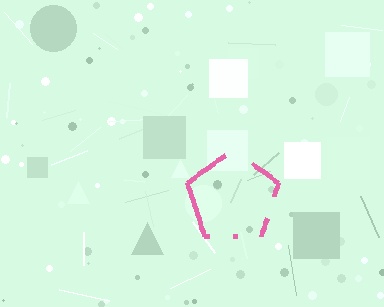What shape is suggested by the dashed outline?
The dashed outline suggests a pentagon.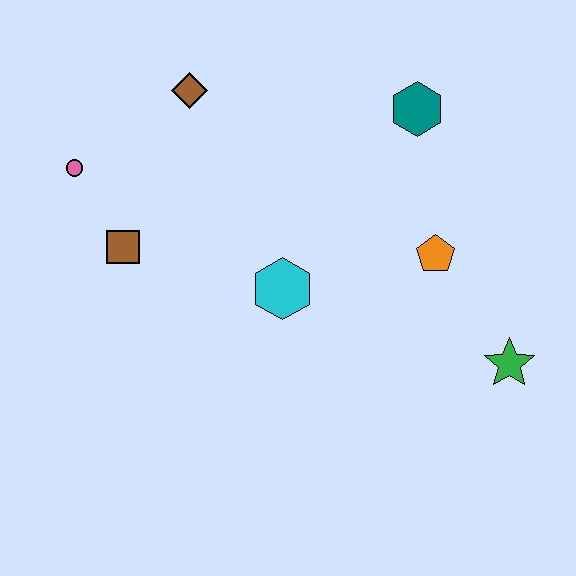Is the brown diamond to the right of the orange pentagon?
No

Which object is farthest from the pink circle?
The green star is farthest from the pink circle.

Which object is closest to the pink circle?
The brown square is closest to the pink circle.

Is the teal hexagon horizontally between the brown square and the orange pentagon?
Yes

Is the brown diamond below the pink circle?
No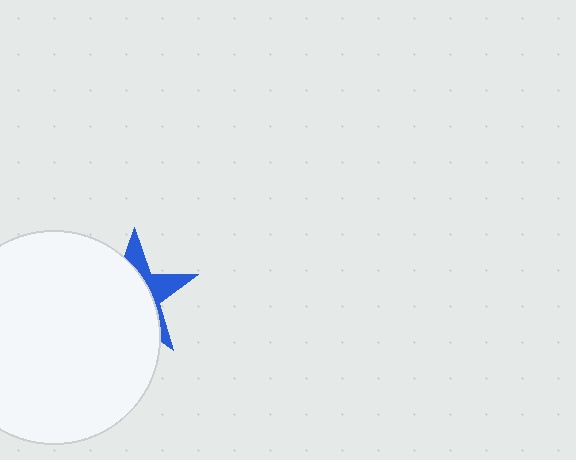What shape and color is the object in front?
The object in front is a white circle.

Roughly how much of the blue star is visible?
A small part of it is visible (roughly 33%).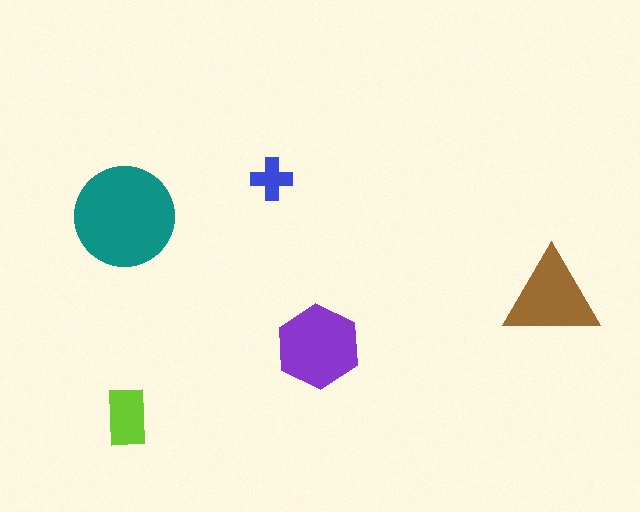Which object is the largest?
The teal circle.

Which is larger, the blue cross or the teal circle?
The teal circle.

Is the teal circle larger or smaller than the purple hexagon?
Larger.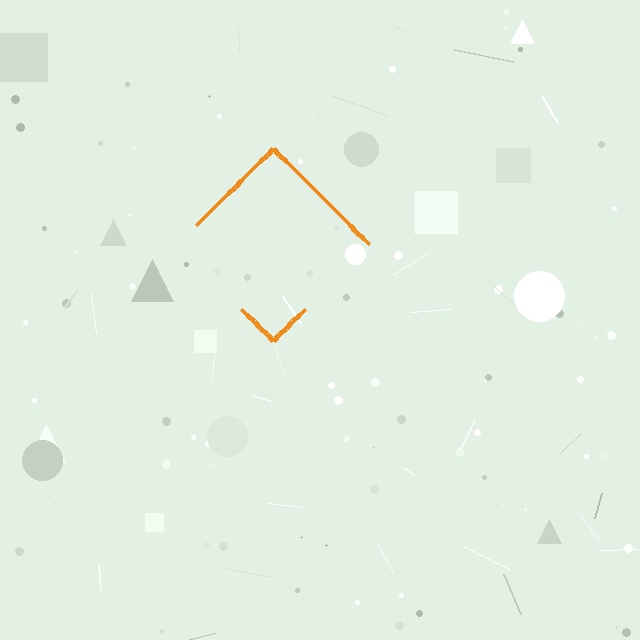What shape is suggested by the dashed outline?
The dashed outline suggests a diamond.